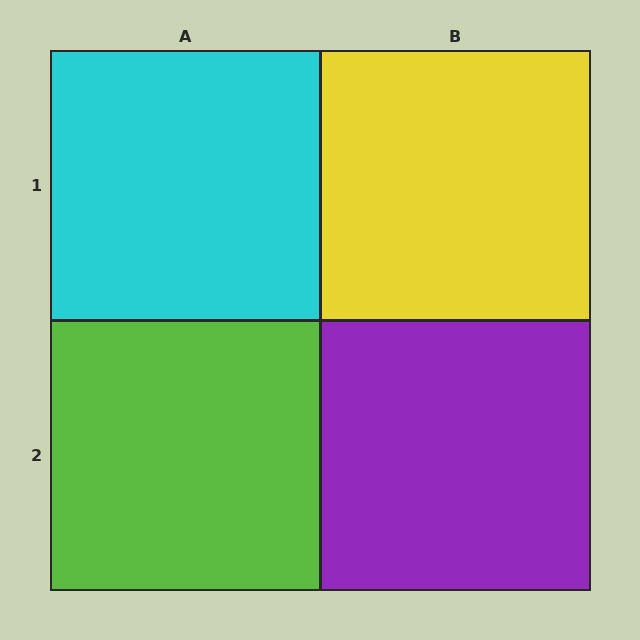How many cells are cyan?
1 cell is cyan.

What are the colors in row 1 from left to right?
Cyan, yellow.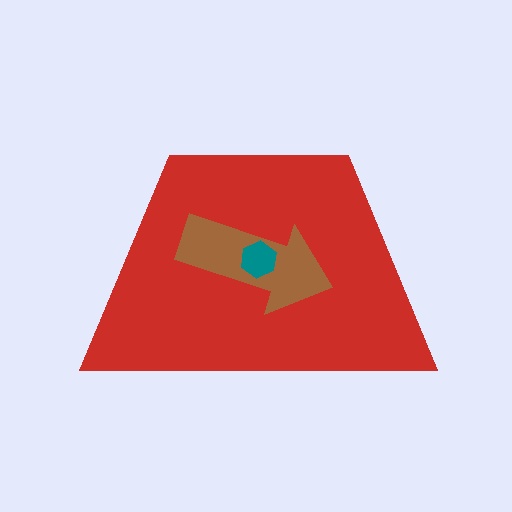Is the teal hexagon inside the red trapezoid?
Yes.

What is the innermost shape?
The teal hexagon.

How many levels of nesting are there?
3.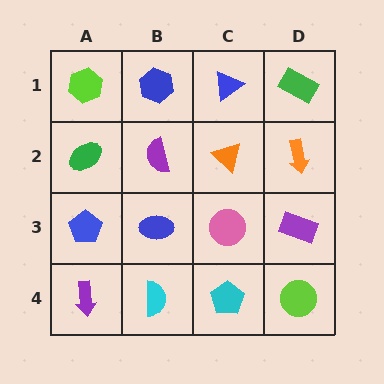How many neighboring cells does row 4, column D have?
2.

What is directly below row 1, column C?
An orange triangle.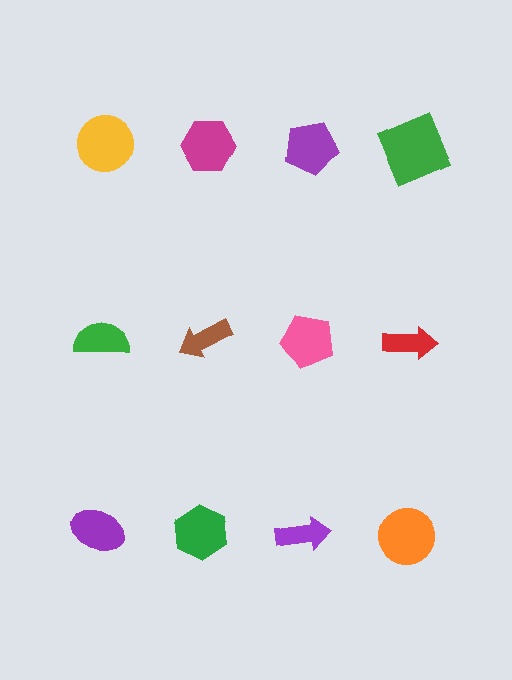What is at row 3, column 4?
An orange circle.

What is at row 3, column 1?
A purple ellipse.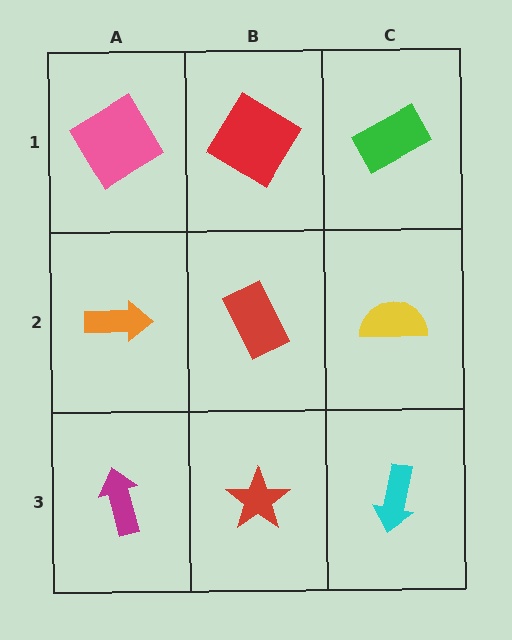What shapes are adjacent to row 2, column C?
A green rectangle (row 1, column C), a cyan arrow (row 3, column C), a red rectangle (row 2, column B).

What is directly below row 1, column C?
A yellow semicircle.